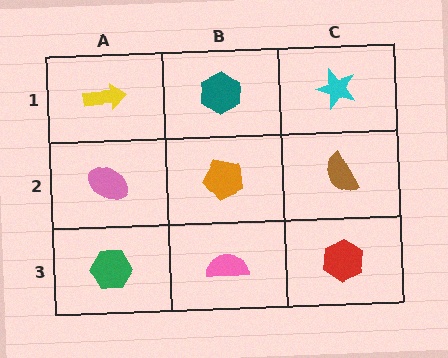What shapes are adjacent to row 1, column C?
A brown semicircle (row 2, column C), a teal hexagon (row 1, column B).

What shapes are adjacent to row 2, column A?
A yellow arrow (row 1, column A), a green hexagon (row 3, column A), an orange pentagon (row 2, column B).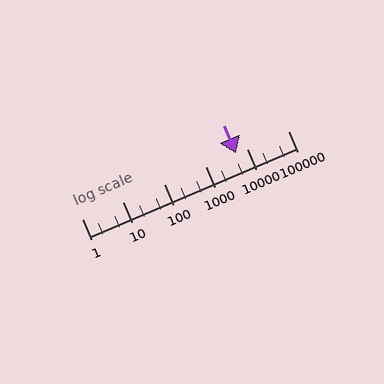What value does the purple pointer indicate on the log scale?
The pointer indicates approximately 5600.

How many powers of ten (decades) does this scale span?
The scale spans 5 decades, from 1 to 100000.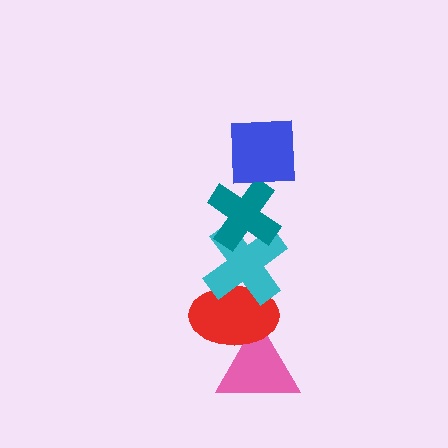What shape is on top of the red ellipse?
The cyan cross is on top of the red ellipse.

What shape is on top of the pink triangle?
The red ellipse is on top of the pink triangle.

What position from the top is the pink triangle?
The pink triangle is 5th from the top.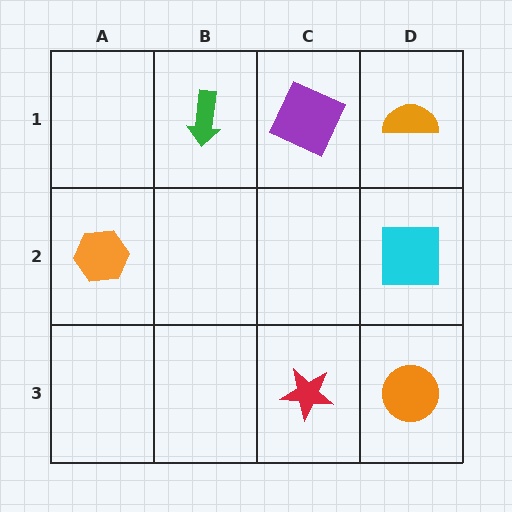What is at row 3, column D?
An orange circle.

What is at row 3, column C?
A red star.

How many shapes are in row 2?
2 shapes.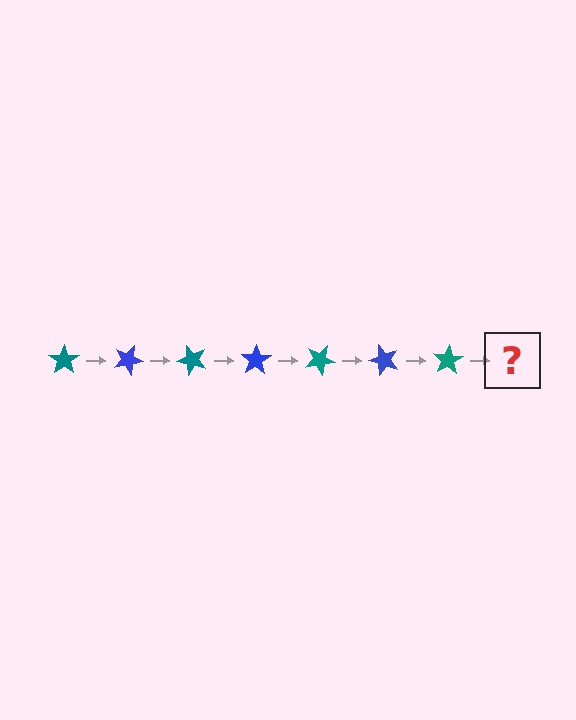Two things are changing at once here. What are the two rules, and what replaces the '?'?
The two rules are that it rotates 25 degrees each step and the color cycles through teal and blue. The '?' should be a blue star, rotated 175 degrees from the start.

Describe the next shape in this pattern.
It should be a blue star, rotated 175 degrees from the start.